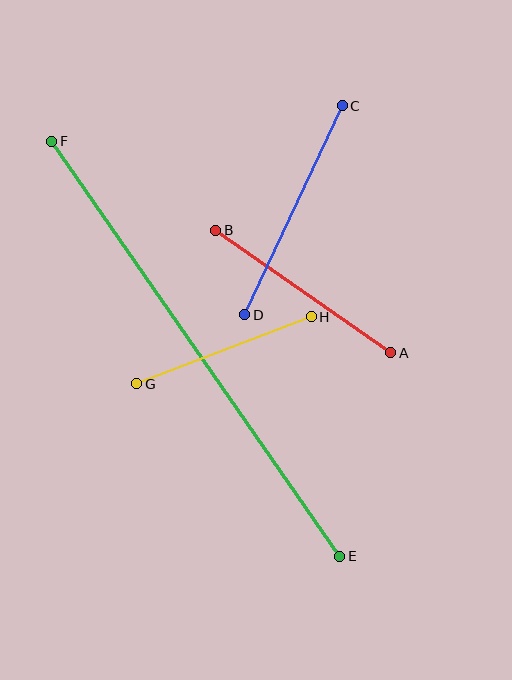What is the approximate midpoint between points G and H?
The midpoint is at approximately (224, 350) pixels.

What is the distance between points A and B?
The distance is approximately 214 pixels.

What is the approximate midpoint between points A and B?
The midpoint is at approximately (303, 292) pixels.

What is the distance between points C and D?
The distance is approximately 231 pixels.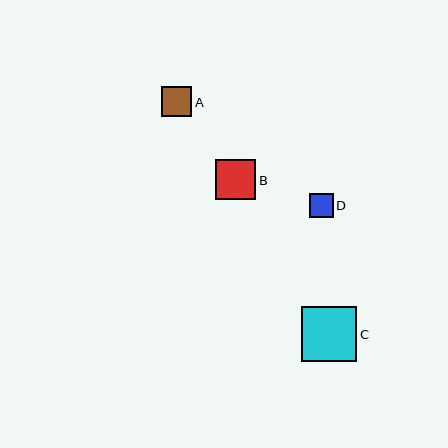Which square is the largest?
Square C is the largest with a size of approximately 55 pixels.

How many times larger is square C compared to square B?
Square C is approximately 1.4 times the size of square B.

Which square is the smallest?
Square D is the smallest with a size of approximately 23 pixels.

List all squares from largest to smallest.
From largest to smallest: C, B, A, D.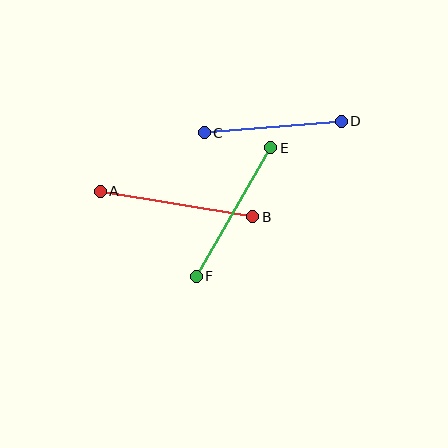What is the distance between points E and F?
The distance is approximately 149 pixels.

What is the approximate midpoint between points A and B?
The midpoint is at approximately (176, 204) pixels.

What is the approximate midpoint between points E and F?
The midpoint is at approximately (234, 212) pixels.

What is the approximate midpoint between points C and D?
The midpoint is at approximately (273, 127) pixels.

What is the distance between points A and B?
The distance is approximately 155 pixels.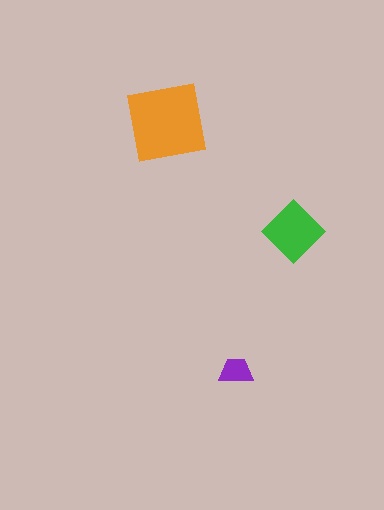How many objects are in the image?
There are 3 objects in the image.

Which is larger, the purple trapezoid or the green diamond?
The green diamond.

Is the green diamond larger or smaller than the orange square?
Smaller.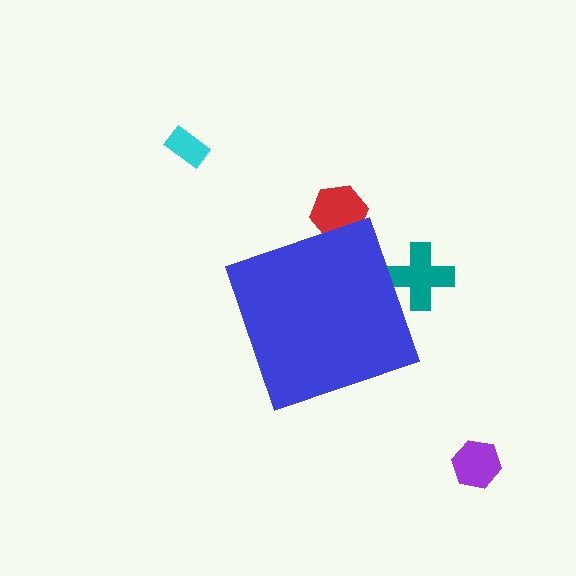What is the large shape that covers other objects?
A blue diamond.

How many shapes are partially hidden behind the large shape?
2 shapes are partially hidden.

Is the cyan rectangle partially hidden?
No, the cyan rectangle is fully visible.